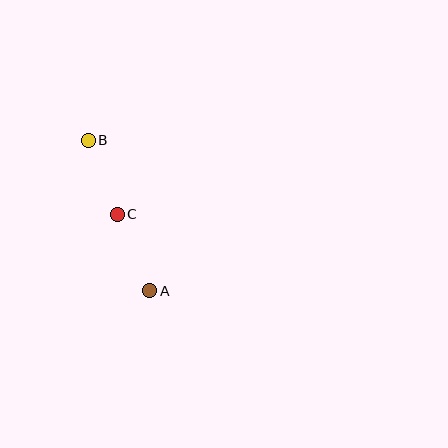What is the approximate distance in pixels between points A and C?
The distance between A and C is approximately 83 pixels.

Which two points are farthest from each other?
Points A and B are farthest from each other.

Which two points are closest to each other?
Points B and C are closest to each other.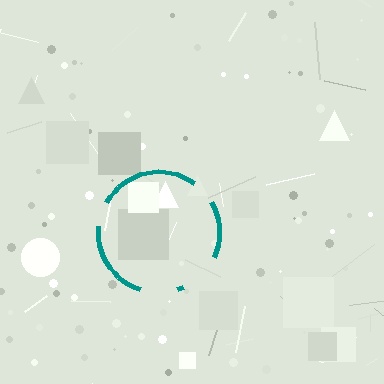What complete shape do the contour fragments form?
The contour fragments form a circle.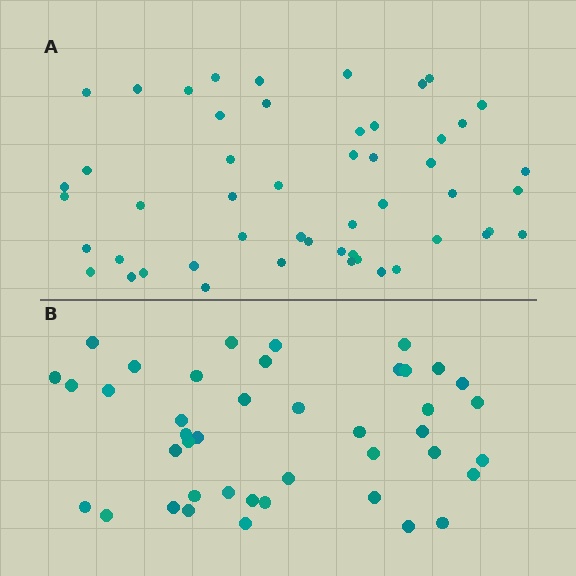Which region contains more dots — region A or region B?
Region A (the top region) has more dots.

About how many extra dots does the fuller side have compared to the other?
Region A has roughly 8 or so more dots than region B.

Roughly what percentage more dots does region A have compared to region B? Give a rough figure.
About 20% more.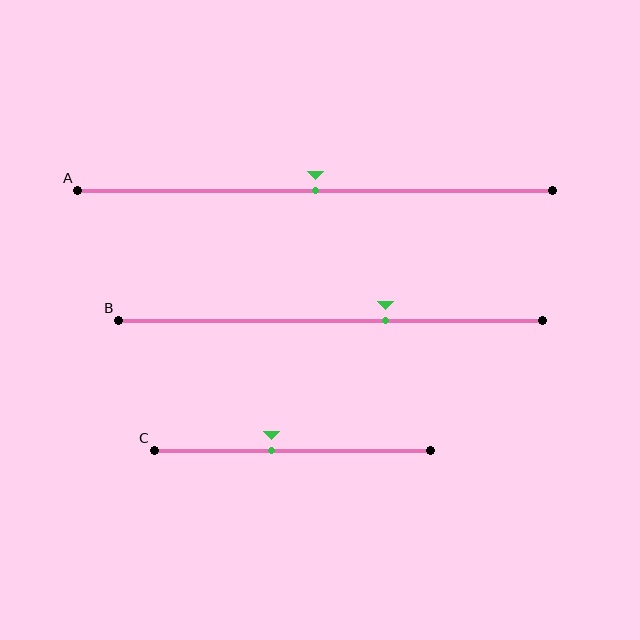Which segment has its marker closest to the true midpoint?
Segment A has its marker closest to the true midpoint.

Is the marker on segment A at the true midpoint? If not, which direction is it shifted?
Yes, the marker on segment A is at the true midpoint.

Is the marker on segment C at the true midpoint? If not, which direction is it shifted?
No, the marker on segment C is shifted to the left by about 8% of the segment length.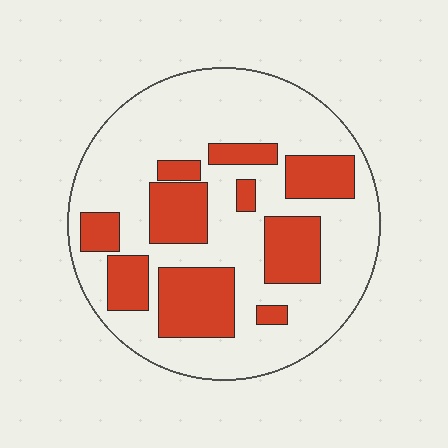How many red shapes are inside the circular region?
10.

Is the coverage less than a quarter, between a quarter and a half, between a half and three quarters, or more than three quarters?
Between a quarter and a half.